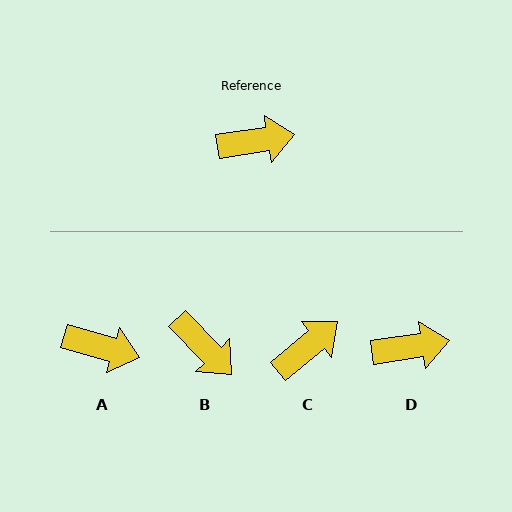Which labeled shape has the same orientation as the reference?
D.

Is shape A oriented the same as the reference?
No, it is off by about 24 degrees.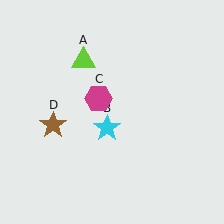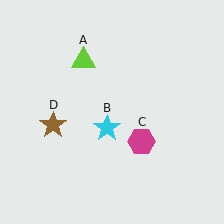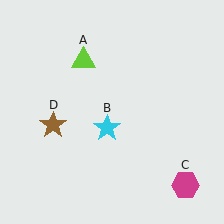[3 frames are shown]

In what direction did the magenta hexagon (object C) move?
The magenta hexagon (object C) moved down and to the right.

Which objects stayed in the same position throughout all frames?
Lime triangle (object A) and cyan star (object B) and brown star (object D) remained stationary.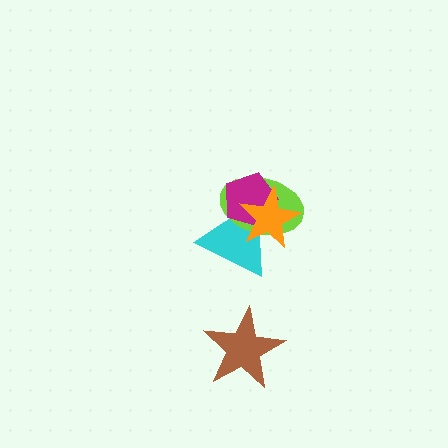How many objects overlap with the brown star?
0 objects overlap with the brown star.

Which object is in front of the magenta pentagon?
The orange star is in front of the magenta pentagon.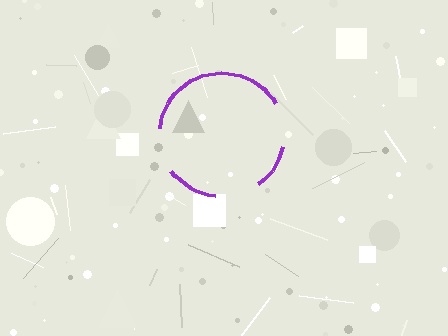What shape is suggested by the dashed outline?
The dashed outline suggests a circle.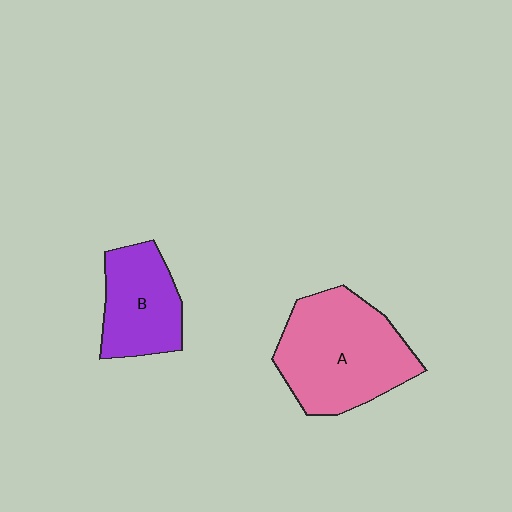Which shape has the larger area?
Shape A (pink).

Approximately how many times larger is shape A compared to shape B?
Approximately 1.6 times.